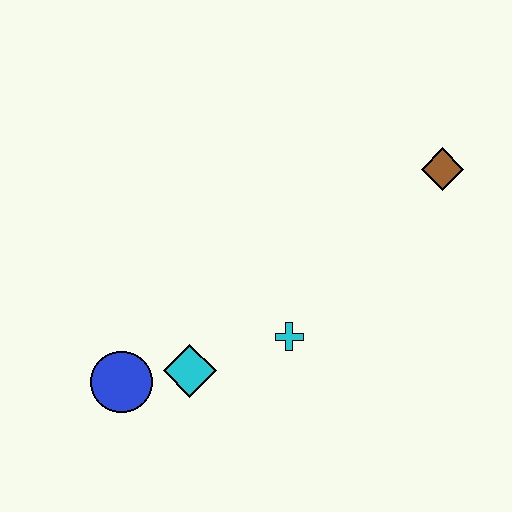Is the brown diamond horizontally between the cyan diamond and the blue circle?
No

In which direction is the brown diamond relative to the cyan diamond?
The brown diamond is to the right of the cyan diamond.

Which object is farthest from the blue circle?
The brown diamond is farthest from the blue circle.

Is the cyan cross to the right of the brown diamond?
No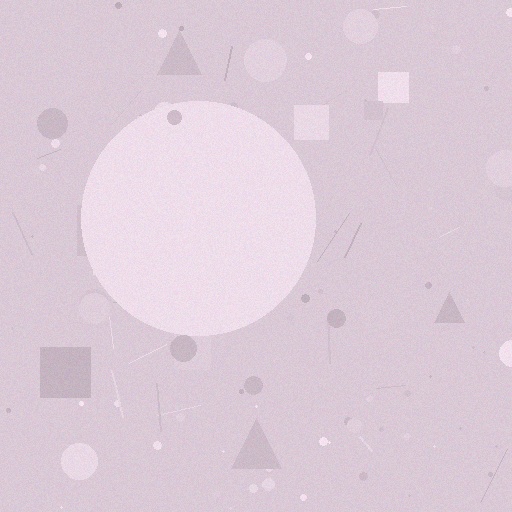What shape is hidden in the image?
A circle is hidden in the image.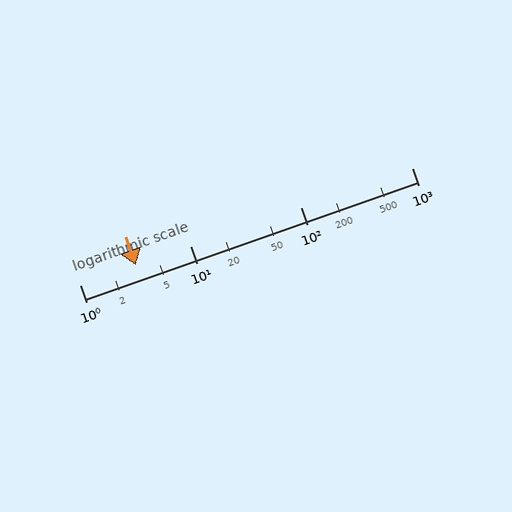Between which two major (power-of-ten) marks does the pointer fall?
The pointer is between 1 and 10.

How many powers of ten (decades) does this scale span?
The scale spans 3 decades, from 1 to 1000.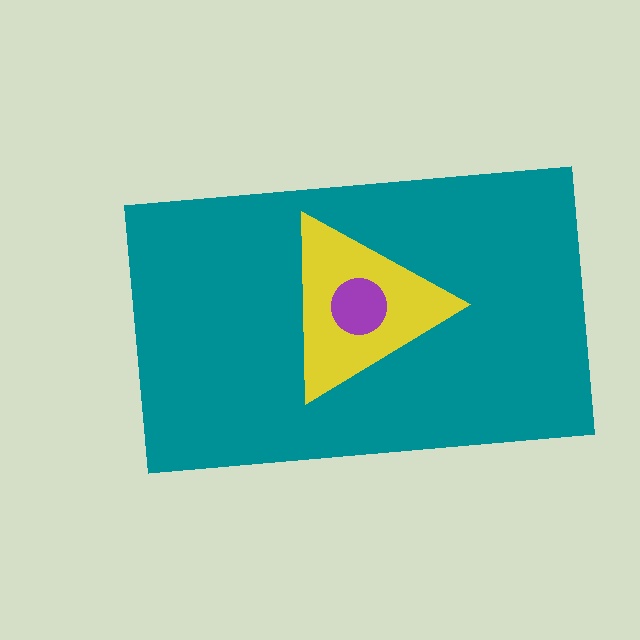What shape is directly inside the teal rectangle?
The yellow triangle.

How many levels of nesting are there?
3.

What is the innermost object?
The purple circle.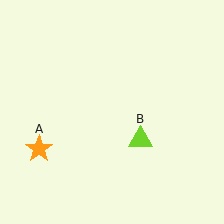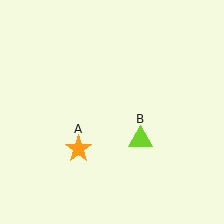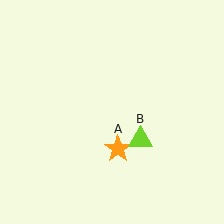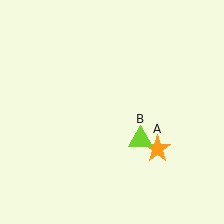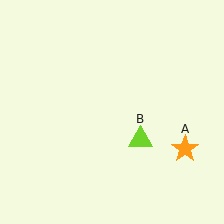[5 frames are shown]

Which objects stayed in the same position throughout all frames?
Lime triangle (object B) remained stationary.